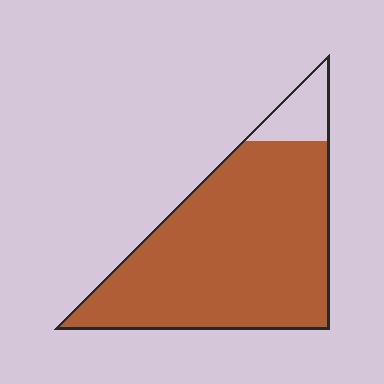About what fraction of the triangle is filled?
About nine tenths (9/10).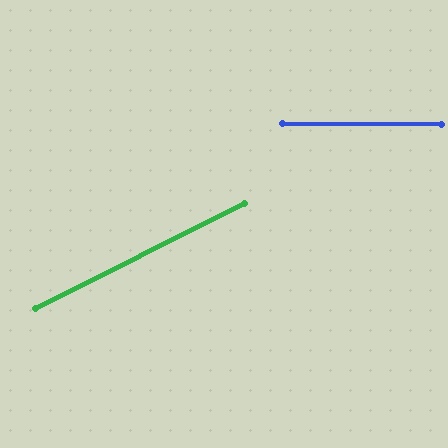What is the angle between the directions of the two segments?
Approximately 27 degrees.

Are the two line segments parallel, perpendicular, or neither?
Neither parallel nor perpendicular — they differ by about 27°.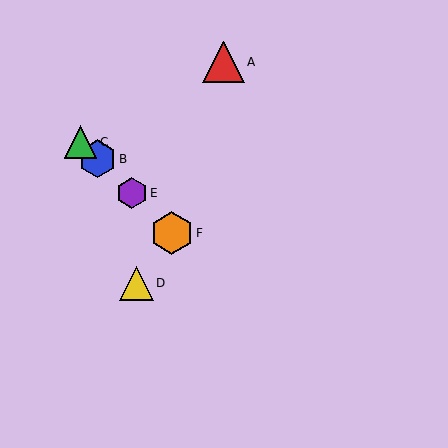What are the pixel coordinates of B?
Object B is at (98, 159).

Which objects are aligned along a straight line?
Objects B, C, E, F are aligned along a straight line.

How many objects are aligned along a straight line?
4 objects (B, C, E, F) are aligned along a straight line.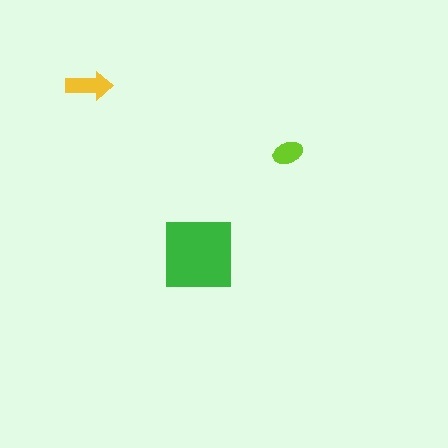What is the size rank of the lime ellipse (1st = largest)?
3rd.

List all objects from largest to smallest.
The green square, the yellow arrow, the lime ellipse.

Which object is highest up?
The yellow arrow is topmost.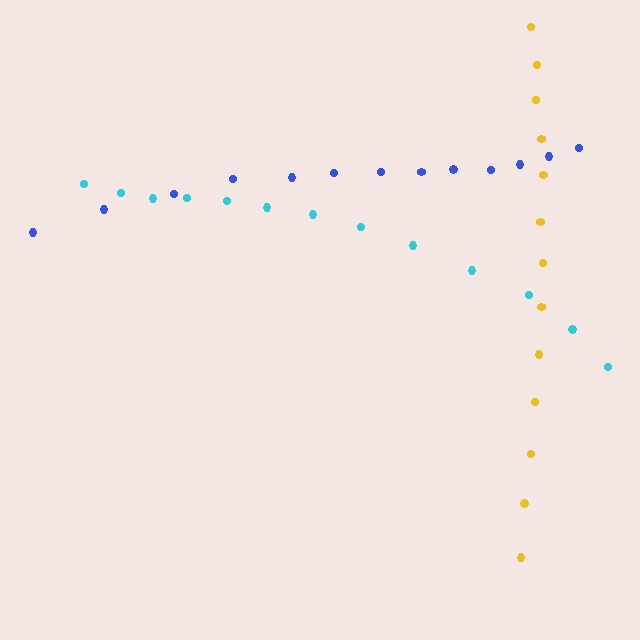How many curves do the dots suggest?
There are 3 distinct paths.